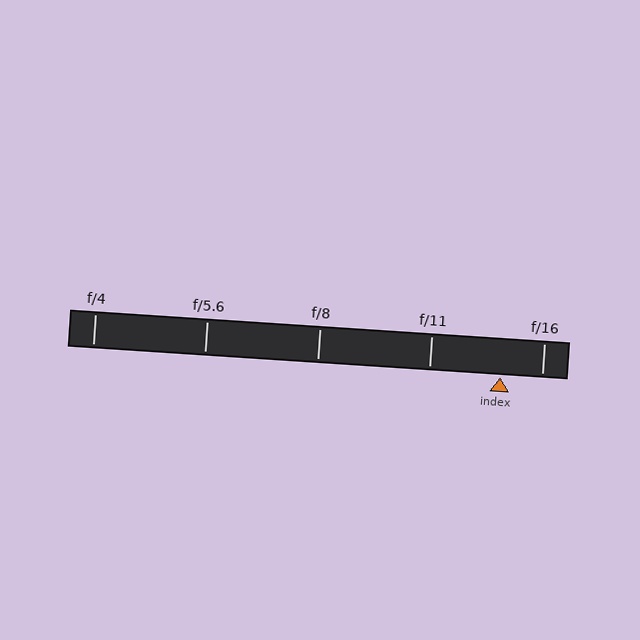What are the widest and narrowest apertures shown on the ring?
The widest aperture shown is f/4 and the narrowest is f/16.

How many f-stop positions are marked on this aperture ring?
There are 5 f-stop positions marked.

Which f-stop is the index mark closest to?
The index mark is closest to f/16.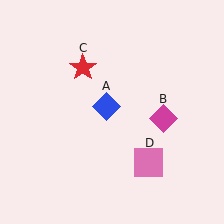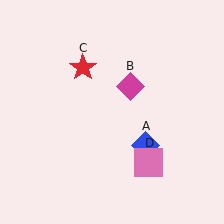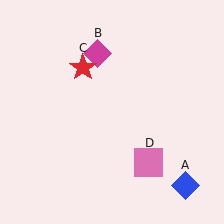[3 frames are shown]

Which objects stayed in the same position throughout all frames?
Red star (object C) and pink square (object D) remained stationary.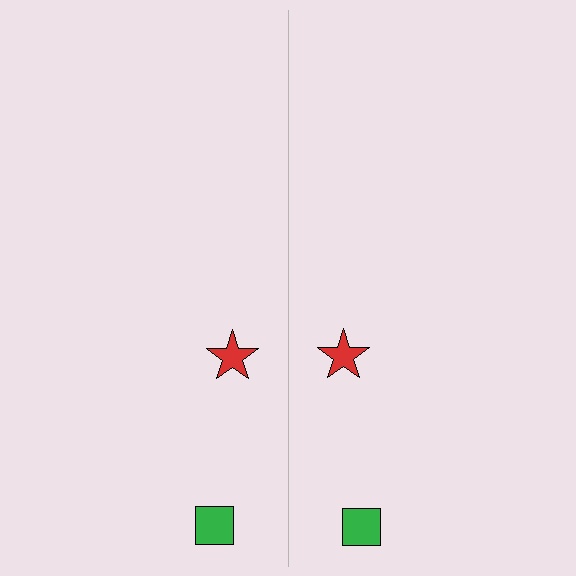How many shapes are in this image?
There are 4 shapes in this image.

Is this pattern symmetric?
Yes, this pattern has bilateral (reflection) symmetry.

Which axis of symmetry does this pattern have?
The pattern has a vertical axis of symmetry running through the center of the image.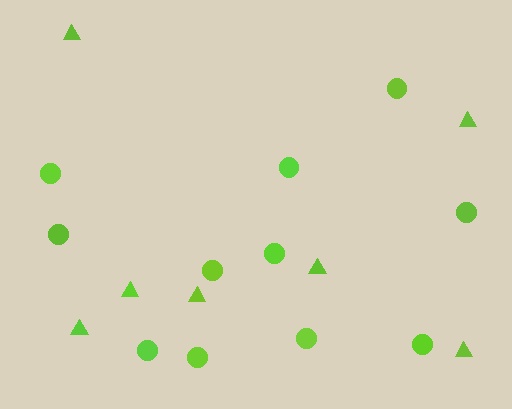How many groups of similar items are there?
There are 2 groups: one group of circles (11) and one group of triangles (7).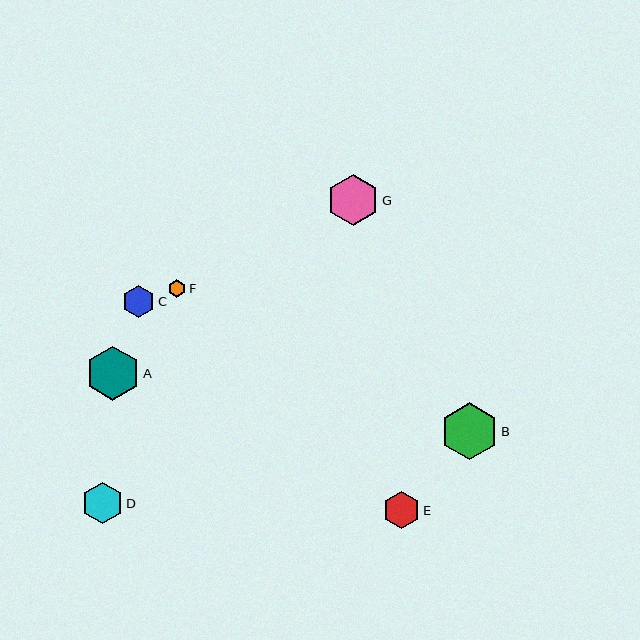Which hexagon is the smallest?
Hexagon F is the smallest with a size of approximately 17 pixels.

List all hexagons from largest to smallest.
From largest to smallest: B, A, G, D, E, C, F.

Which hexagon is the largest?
Hexagon B is the largest with a size of approximately 57 pixels.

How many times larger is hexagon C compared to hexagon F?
Hexagon C is approximately 1.9 times the size of hexagon F.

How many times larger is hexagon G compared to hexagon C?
Hexagon G is approximately 1.6 times the size of hexagon C.